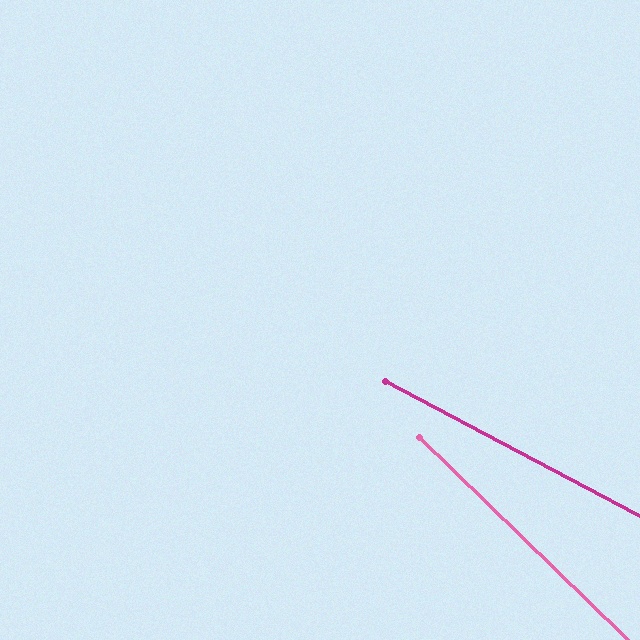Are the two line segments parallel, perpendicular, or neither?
Neither parallel nor perpendicular — they differ by about 16°.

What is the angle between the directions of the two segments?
Approximately 16 degrees.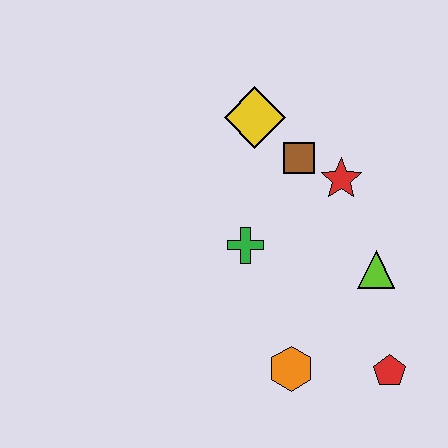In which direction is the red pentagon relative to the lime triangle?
The red pentagon is below the lime triangle.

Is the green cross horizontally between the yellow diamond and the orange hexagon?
No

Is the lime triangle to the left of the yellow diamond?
No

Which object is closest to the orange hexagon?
The red pentagon is closest to the orange hexagon.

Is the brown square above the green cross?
Yes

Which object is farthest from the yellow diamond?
The red pentagon is farthest from the yellow diamond.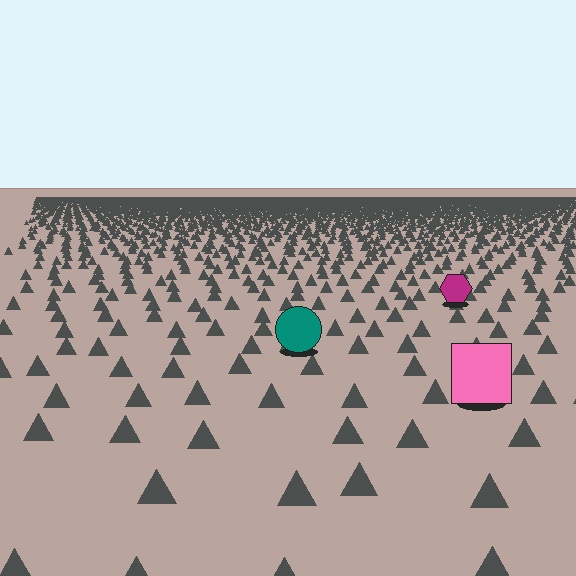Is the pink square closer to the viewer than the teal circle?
Yes. The pink square is closer — you can tell from the texture gradient: the ground texture is coarser near it.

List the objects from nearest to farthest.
From nearest to farthest: the pink square, the teal circle, the magenta hexagon.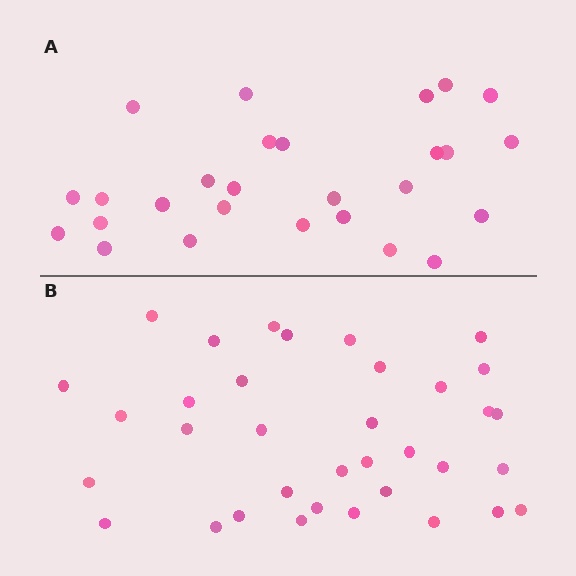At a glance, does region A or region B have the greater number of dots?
Region B (the bottom region) has more dots.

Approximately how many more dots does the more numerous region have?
Region B has roughly 8 or so more dots than region A.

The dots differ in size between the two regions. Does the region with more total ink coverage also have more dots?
No. Region A has more total ink coverage because its dots are larger, but region B actually contains more individual dots. Total area can be misleading — the number of items is what matters here.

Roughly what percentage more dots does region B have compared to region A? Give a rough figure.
About 30% more.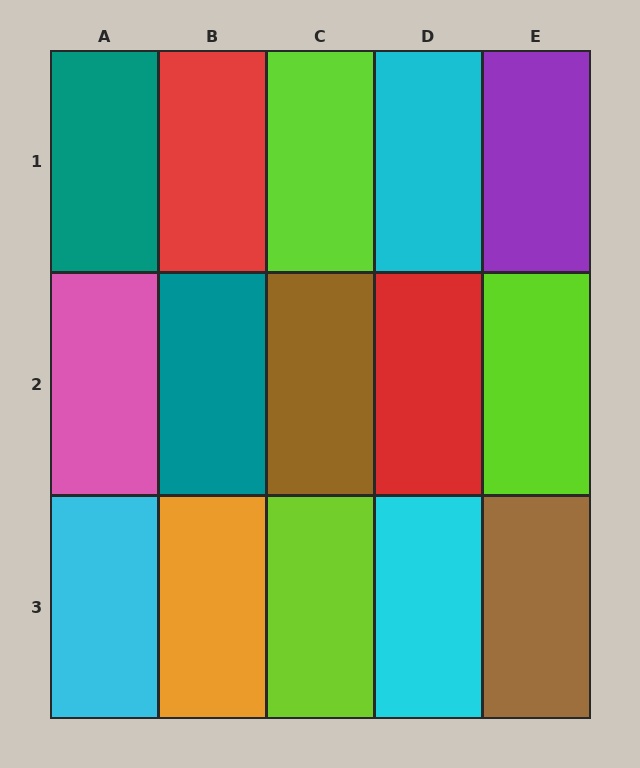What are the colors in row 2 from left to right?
Pink, teal, brown, red, lime.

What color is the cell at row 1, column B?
Red.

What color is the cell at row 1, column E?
Purple.